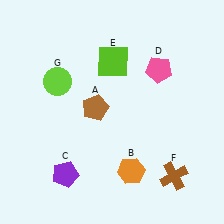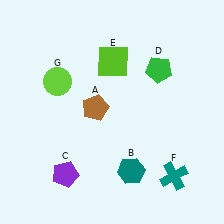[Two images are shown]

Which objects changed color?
B changed from orange to teal. D changed from pink to green. F changed from brown to teal.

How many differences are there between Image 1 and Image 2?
There are 3 differences between the two images.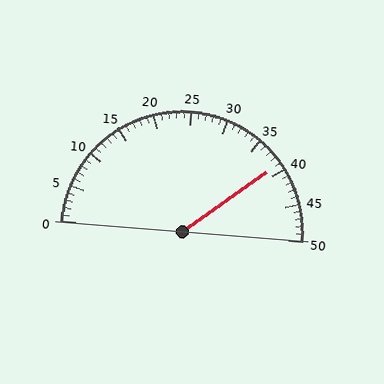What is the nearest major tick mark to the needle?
The nearest major tick mark is 40.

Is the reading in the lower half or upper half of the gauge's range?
The reading is in the upper half of the range (0 to 50).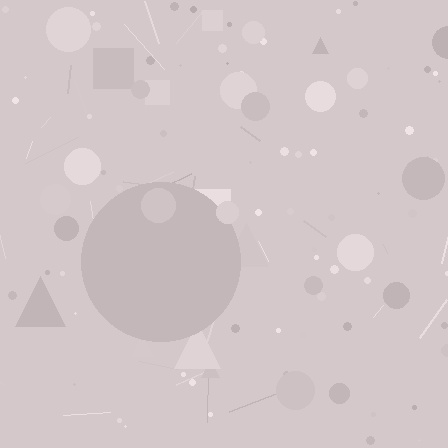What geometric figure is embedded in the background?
A circle is embedded in the background.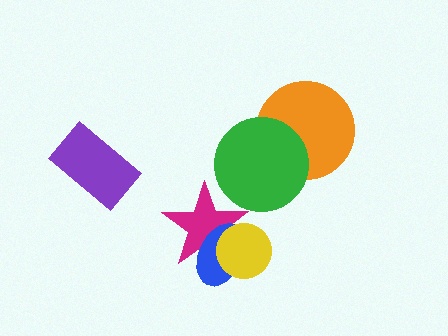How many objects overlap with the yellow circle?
2 objects overlap with the yellow circle.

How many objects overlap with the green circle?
1 object overlaps with the green circle.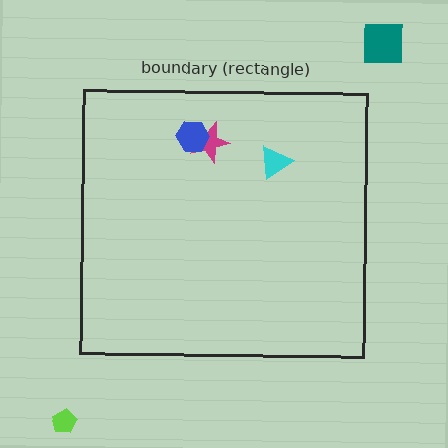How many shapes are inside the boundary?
3 inside, 2 outside.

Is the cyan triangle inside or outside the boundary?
Inside.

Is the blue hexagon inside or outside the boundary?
Inside.